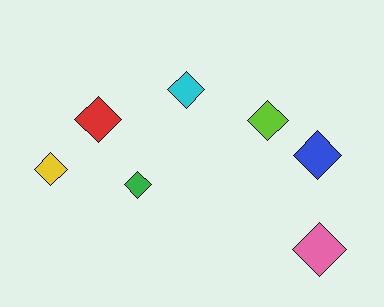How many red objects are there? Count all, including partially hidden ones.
There is 1 red object.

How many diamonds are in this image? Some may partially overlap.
There are 7 diamonds.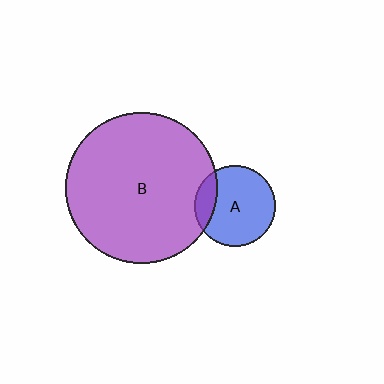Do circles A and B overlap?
Yes.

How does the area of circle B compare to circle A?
Approximately 3.5 times.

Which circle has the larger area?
Circle B (purple).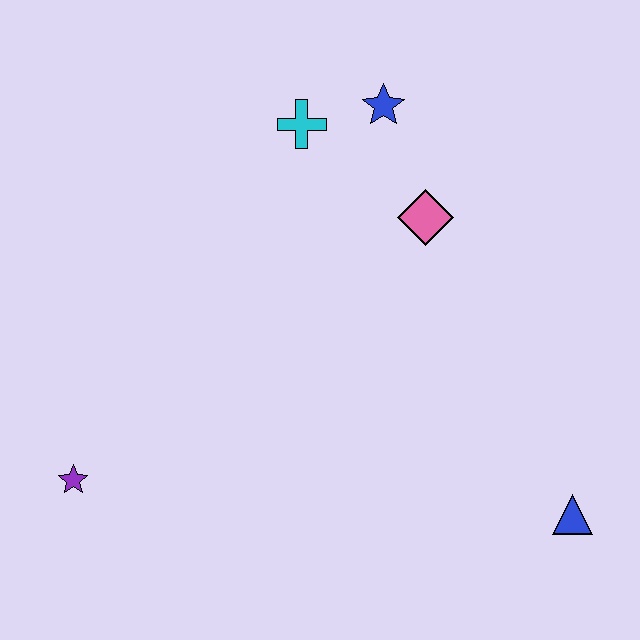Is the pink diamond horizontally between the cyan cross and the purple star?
No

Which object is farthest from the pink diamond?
The purple star is farthest from the pink diamond.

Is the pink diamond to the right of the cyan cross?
Yes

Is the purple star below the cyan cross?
Yes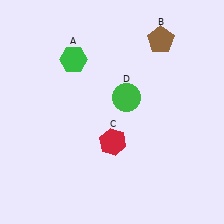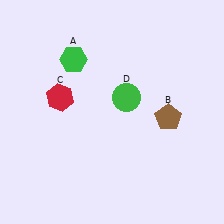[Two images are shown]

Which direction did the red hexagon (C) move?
The red hexagon (C) moved left.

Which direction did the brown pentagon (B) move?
The brown pentagon (B) moved down.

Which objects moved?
The objects that moved are: the brown pentagon (B), the red hexagon (C).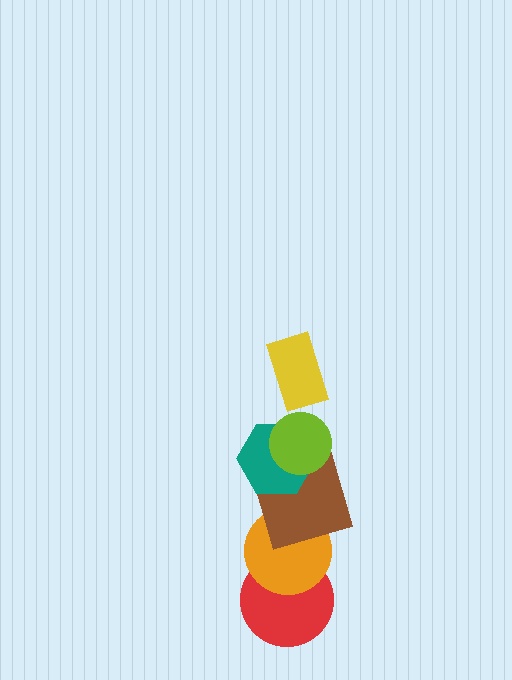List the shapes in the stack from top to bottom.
From top to bottom: the yellow rectangle, the lime circle, the teal hexagon, the brown square, the orange circle, the red circle.